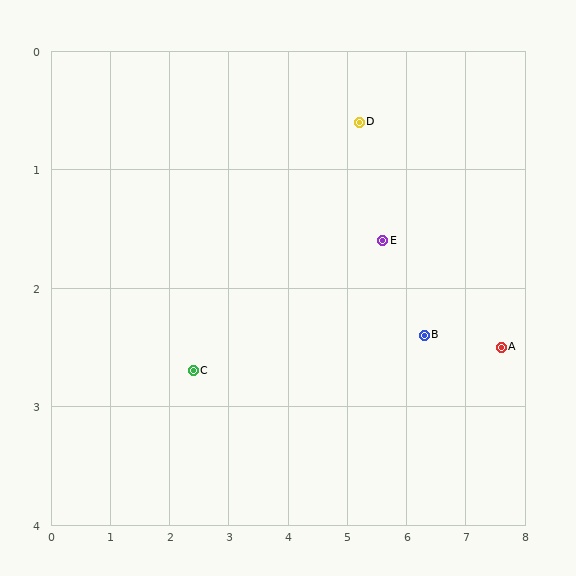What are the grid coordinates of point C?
Point C is at approximately (2.4, 2.7).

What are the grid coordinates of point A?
Point A is at approximately (7.6, 2.5).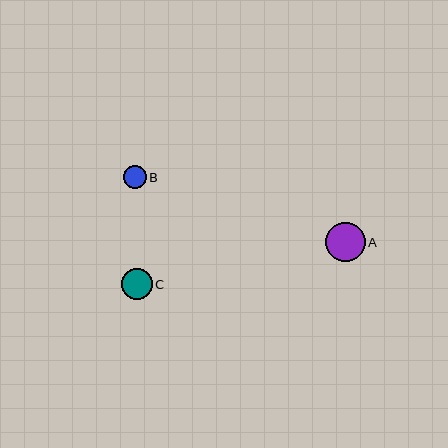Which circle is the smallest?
Circle B is the smallest with a size of approximately 23 pixels.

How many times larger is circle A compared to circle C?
Circle A is approximately 1.3 times the size of circle C.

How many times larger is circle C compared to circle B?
Circle C is approximately 1.3 times the size of circle B.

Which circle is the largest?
Circle A is the largest with a size of approximately 39 pixels.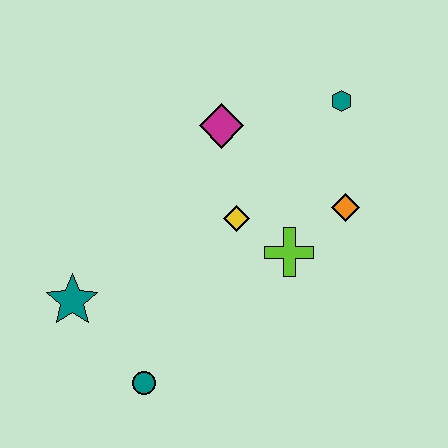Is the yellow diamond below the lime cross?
No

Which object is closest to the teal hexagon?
The orange diamond is closest to the teal hexagon.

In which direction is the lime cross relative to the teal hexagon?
The lime cross is below the teal hexagon.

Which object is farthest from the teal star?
The teal hexagon is farthest from the teal star.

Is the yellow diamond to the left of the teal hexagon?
Yes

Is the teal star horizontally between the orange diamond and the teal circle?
No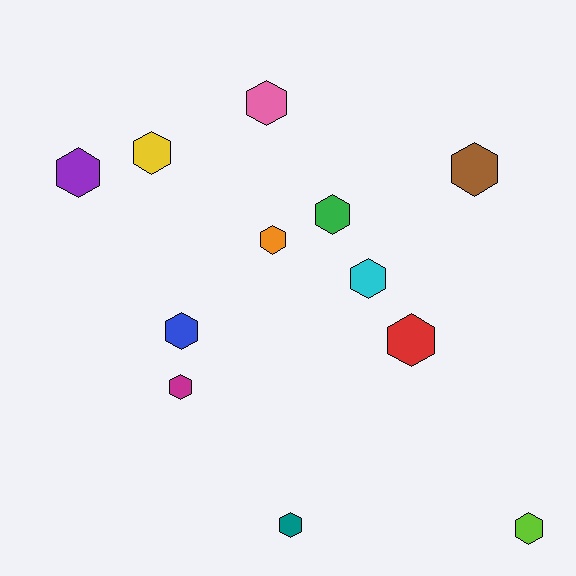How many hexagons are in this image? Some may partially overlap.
There are 12 hexagons.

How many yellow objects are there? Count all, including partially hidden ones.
There is 1 yellow object.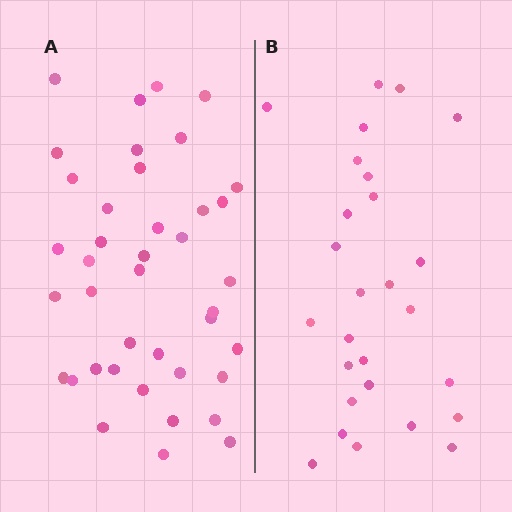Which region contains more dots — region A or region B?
Region A (the left region) has more dots.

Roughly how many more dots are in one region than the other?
Region A has approximately 15 more dots than region B.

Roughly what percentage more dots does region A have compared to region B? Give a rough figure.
About 50% more.